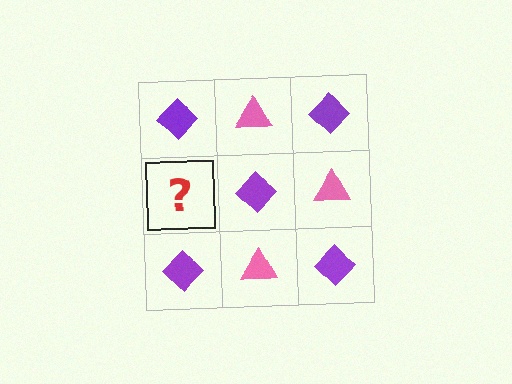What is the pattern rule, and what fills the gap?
The rule is that it alternates purple diamond and pink triangle in a checkerboard pattern. The gap should be filled with a pink triangle.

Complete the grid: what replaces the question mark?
The question mark should be replaced with a pink triangle.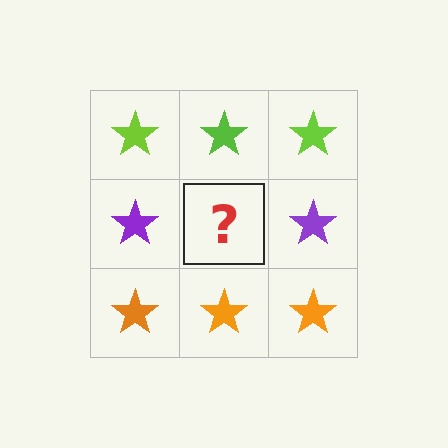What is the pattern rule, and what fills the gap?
The rule is that each row has a consistent color. The gap should be filled with a purple star.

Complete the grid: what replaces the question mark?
The question mark should be replaced with a purple star.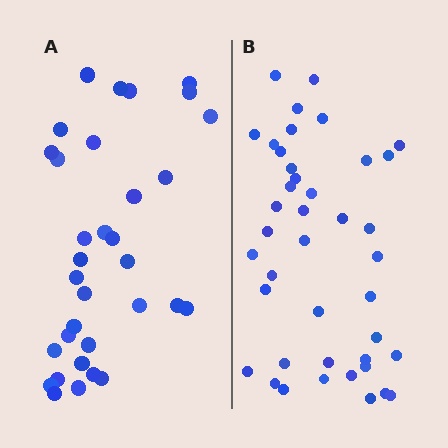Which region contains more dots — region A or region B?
Region B (the right region) has more dots.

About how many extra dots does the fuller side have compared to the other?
Region B has roughly 8 or so more dots than region A.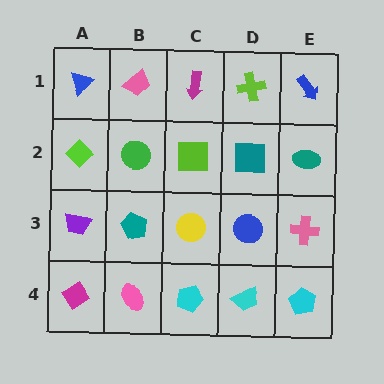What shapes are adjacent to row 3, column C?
A lime square (row 2, column C), a cyan pentagon (row 4, column C), a teal pentagon (row 3, column B), a blue circle (row 3, column D).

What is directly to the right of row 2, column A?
A green circle.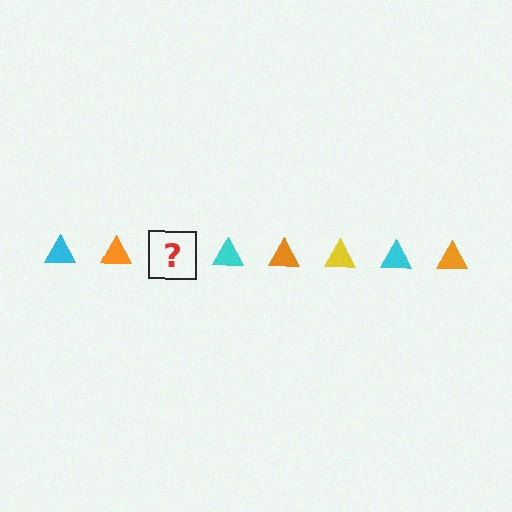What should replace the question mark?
The question mark should be replaced with a yellow triangle.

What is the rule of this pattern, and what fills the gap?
The rule is that the pattern cycles through cyan, orange, yellow triangles. The gap should be filled with a yellow triangle.